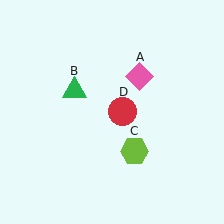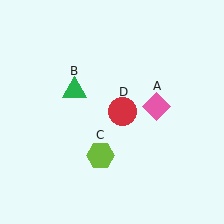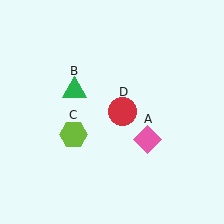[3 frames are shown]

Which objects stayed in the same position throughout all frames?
Green triangle (object B) and red circle (object D) remained stationary.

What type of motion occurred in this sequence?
The pink diamond (object A), lime hexagon (object C) rotated clockwise around the center of the scene.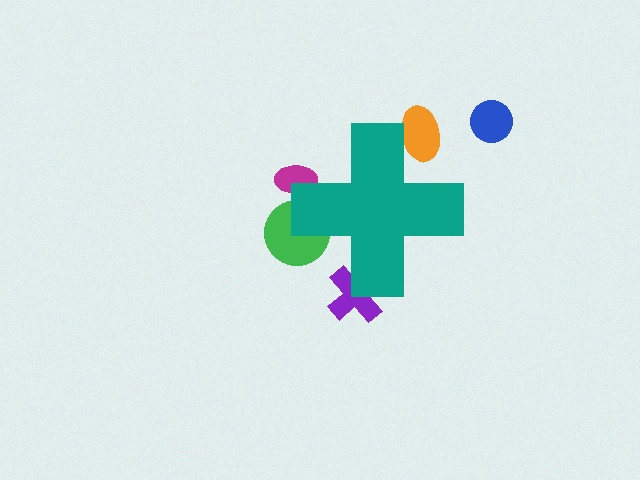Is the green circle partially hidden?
Yes, the green circle is partially hidden behind the teal cross.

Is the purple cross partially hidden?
Yes, the purple cross is partially hidden behind the teal cross.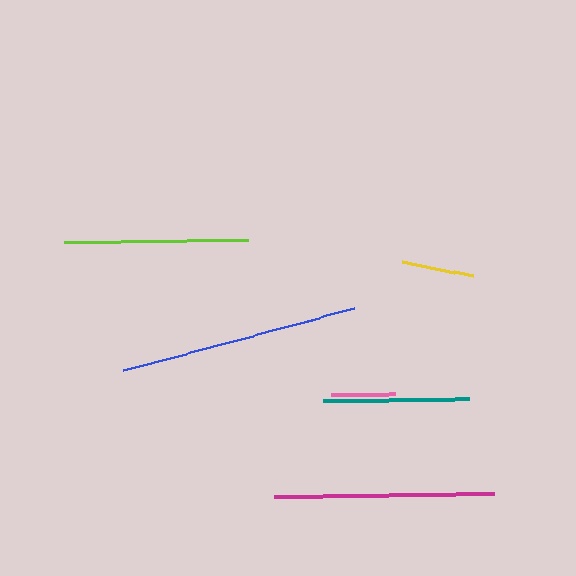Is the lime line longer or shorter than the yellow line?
The lime line is longer than the yellow line.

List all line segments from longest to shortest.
From longest to shortest: blue, magenta, lime, teal, yellow, pink.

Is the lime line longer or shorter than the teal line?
The lime line is longer than the teal line.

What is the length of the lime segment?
The lime segment is approximately 184 pixels long.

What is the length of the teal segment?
The teal segment is approximately 146 pixels long.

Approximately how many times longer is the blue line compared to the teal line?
The blue line is approximately 1.6 times the length of the teal line.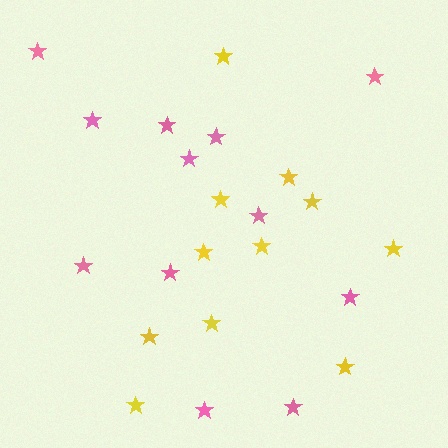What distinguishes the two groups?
There are 2 groups: one group of yellow stars (11) and one group of pink stars (12).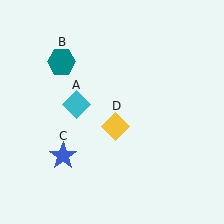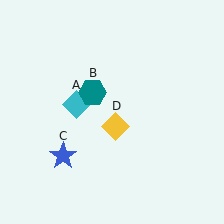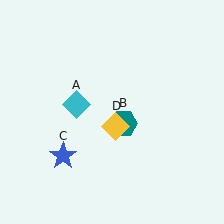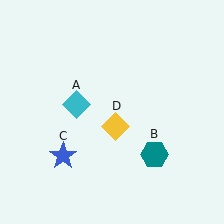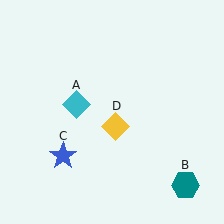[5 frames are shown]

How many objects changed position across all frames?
1 object changed position: teal hexagon (object B).